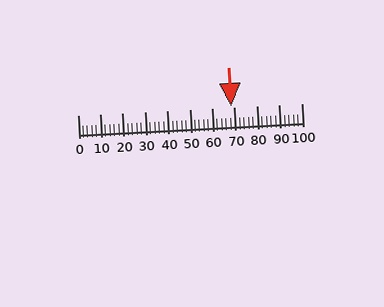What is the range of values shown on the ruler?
The ruler shows values from 0 to 100.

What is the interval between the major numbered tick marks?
The major tick marks are spaced 10 units apart.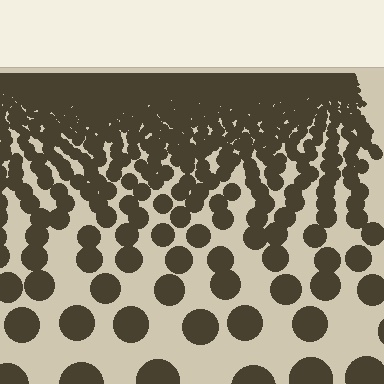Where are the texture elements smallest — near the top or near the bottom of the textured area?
Near the top.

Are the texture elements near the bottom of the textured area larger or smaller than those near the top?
Larger. Near the bottom, elements are closer to the viewer and appear at a bigger on-screen size.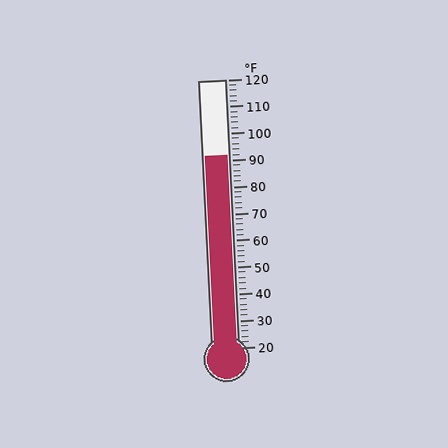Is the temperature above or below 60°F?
The temperature is above 60°F.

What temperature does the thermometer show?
The thermometer shows approximately 92°F.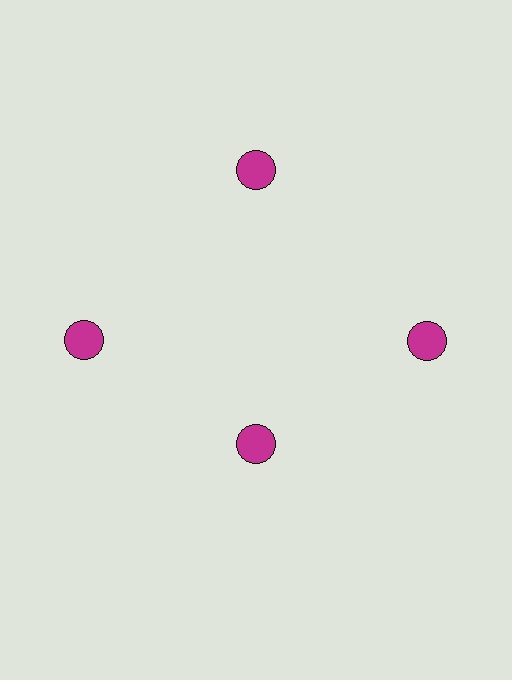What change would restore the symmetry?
The symmetry would be restored by moving it outward, back onto the ring so that all 4 circles sit at equal angles and equal distance from the center.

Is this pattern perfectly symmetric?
No. The 4 magenta circles are arranged in a ring, but one element near the 6 o'clock position is pulled inward toward the center, breaking the 4-fold rotational symmetry.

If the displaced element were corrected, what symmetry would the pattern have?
It would have 4-fold rotational symmetry — the pattern would map onto itself every 90 degrees.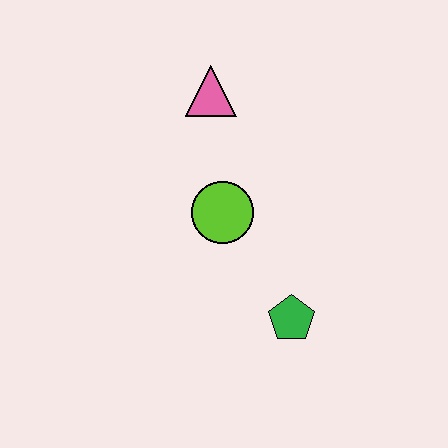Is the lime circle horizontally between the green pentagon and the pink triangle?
Yes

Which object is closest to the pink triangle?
The lime circle is closest to the pink triangle.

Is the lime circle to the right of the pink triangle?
Yes